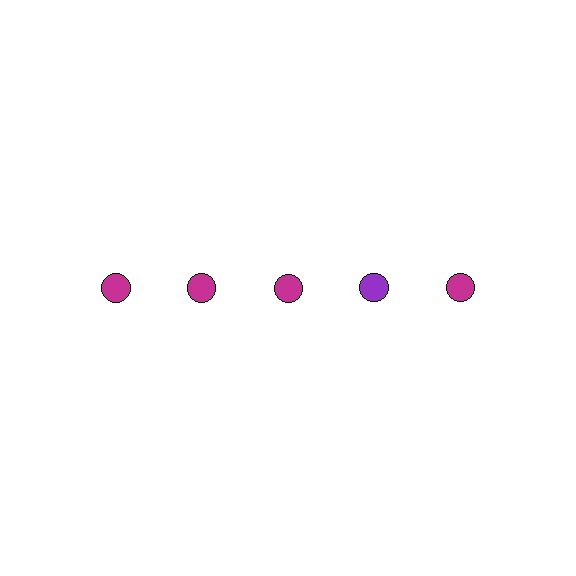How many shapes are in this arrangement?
There are 5 shapes arranged in a grid pattern.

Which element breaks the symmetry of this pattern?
The purple circle in the top row, second from right column breaks the symmetry. All other shapes are magenta circles.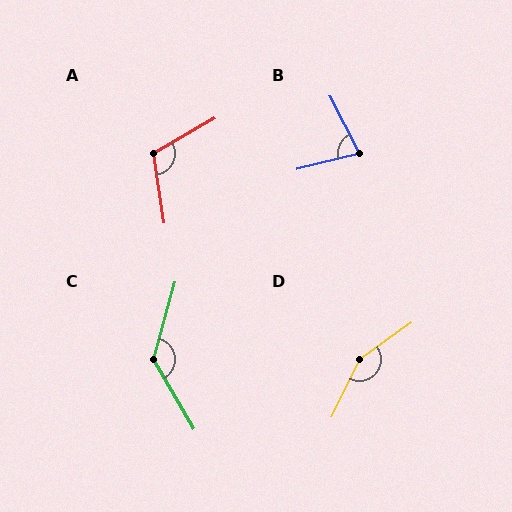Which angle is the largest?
D, at approximately 152 degrees.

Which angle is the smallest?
B, at approximately 77 degrees.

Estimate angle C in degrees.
Approximately 134 degrees.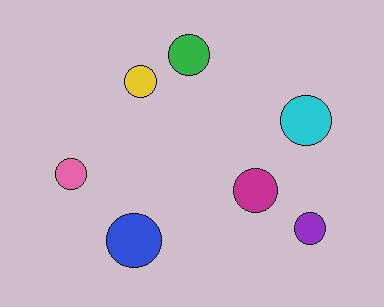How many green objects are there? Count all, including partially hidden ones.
There is 1 green object.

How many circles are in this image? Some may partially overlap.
There are 7 circles.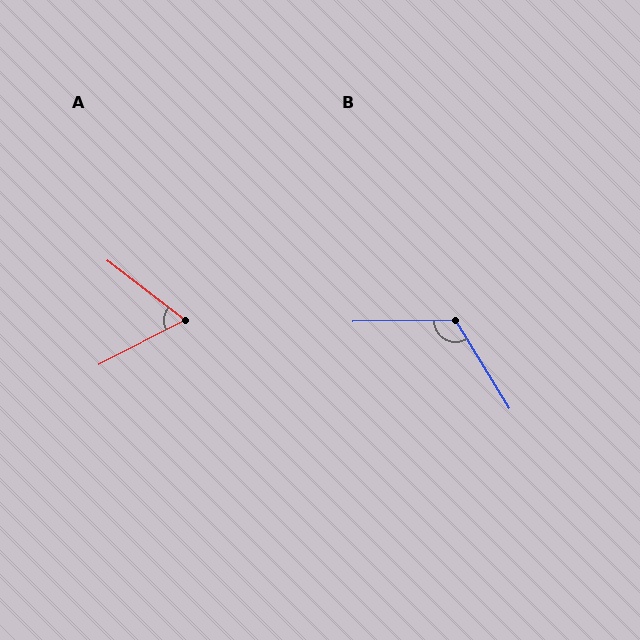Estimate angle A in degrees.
Approximately 65 degrees.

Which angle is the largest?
B, at approximately 121 degrees.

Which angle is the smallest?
A, at approximately 65 degrees.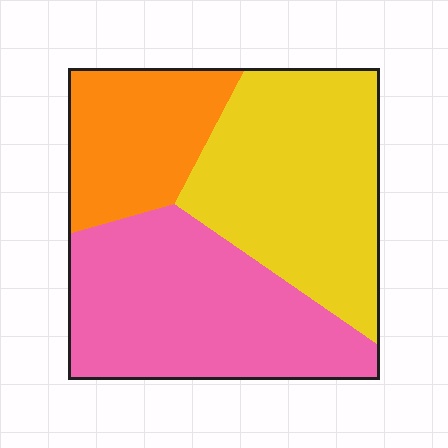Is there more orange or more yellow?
Yellow.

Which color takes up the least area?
Orange, at roughly 20%.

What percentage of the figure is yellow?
Yellow takes up about two fifths (2/5) of the figure.